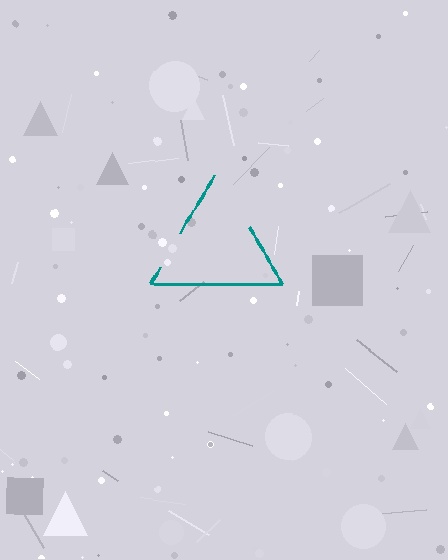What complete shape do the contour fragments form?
The contour fragments form a triangle.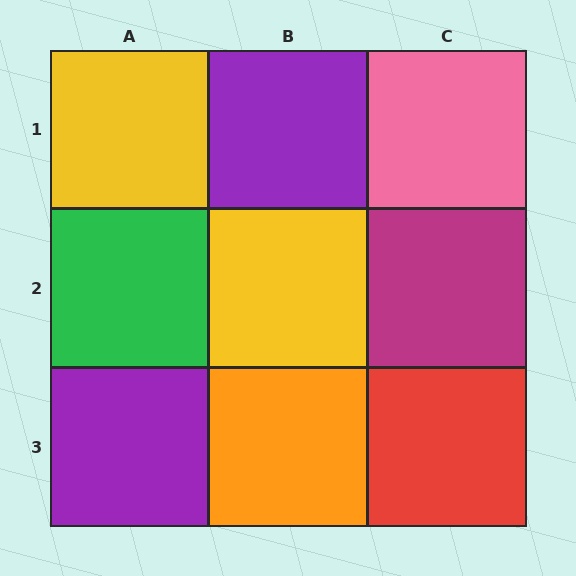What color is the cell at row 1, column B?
Purple.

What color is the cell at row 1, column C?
Pink.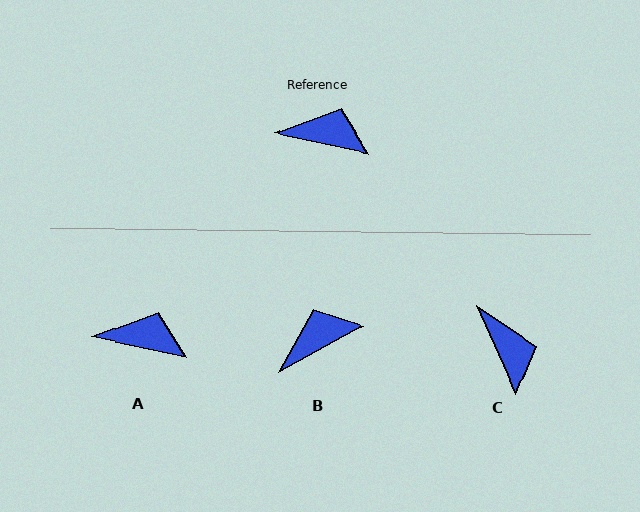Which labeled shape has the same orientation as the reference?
A.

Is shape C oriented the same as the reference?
No, it is off by about 54 degrees.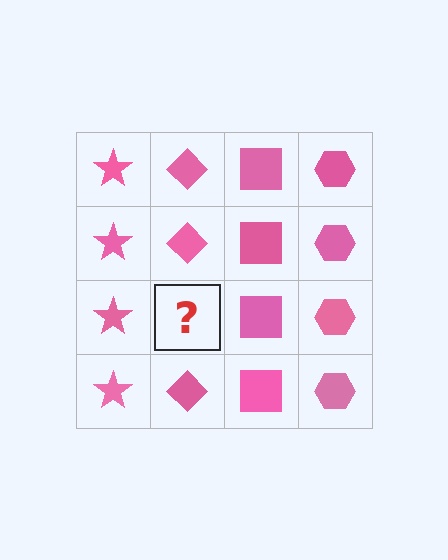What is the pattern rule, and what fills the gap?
The rule is that each column has a consistent shape. The gap should be filled with a pink diamond.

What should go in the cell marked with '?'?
The missing cell should contain a pink diamond.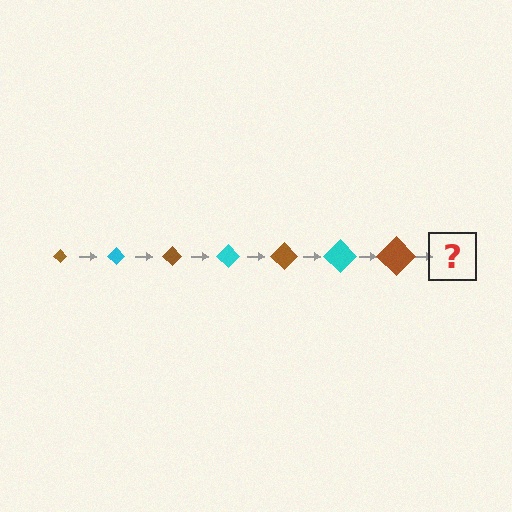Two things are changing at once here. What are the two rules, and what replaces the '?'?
The two rules are that the diamond grows larger each step and the color cycles through brown and cyan. The '?' should be a cyan diamond, larger than the previous one.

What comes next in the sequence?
The next element should be a cyan diamond, larger than the previous one.